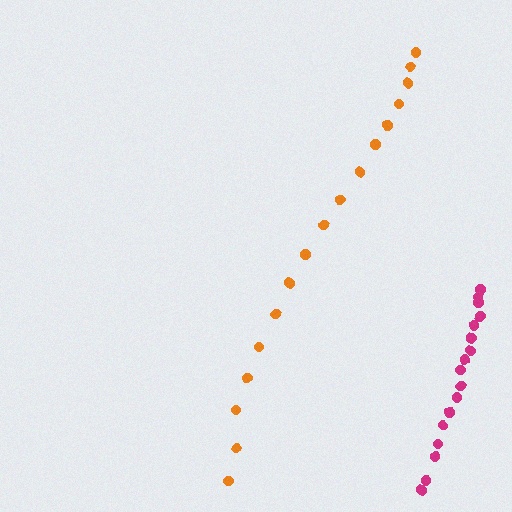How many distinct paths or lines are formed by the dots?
There are 2 distinct paths.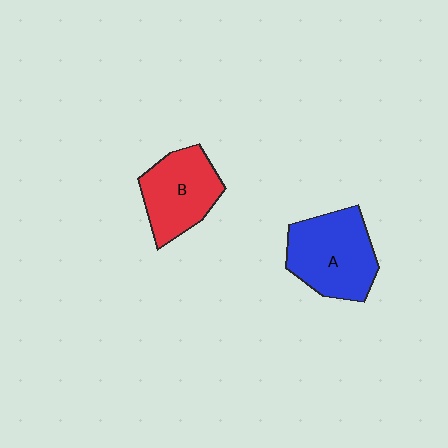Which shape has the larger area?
Shape A (blue).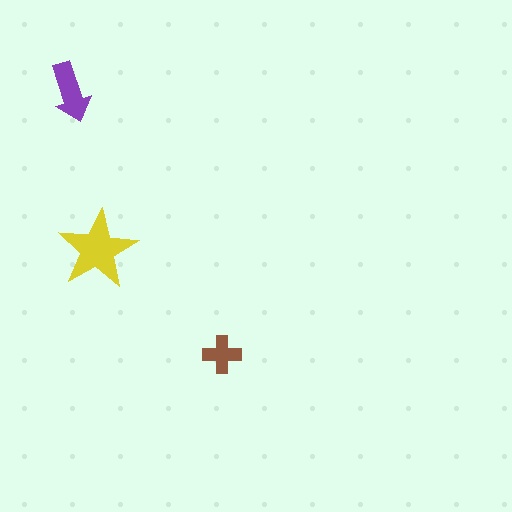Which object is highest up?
The purple arrow is topmost.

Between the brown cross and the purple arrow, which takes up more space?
The purple arrow.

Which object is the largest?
The yellow star.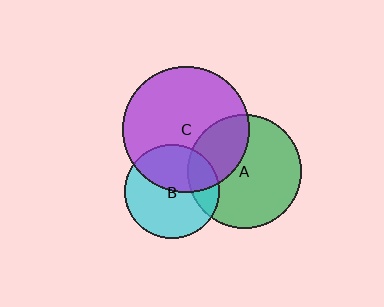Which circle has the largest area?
Circle C (purple).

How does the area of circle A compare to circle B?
Approximately 1.5 times.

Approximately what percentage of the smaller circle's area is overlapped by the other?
Approximately 30%.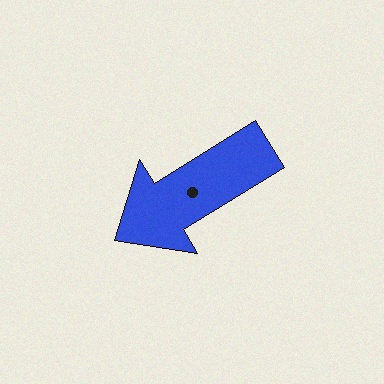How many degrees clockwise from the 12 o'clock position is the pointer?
Approximately 238 degrees.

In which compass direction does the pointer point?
Southwest.